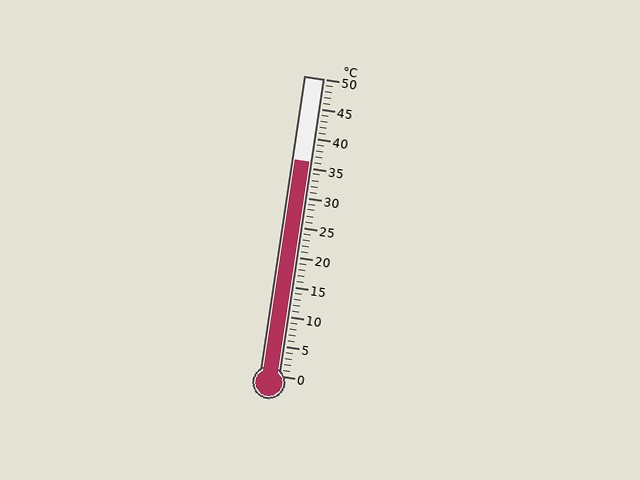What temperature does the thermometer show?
The thermometer shows approximately 36°C.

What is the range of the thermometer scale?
The thermometer scale ranges from 0°C to 50°C.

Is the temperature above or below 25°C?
The temperature is above 25°C.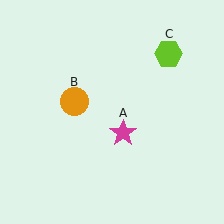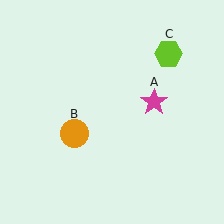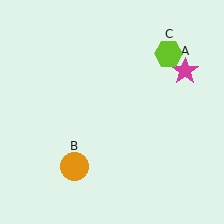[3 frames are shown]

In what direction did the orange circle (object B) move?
The orange circle (object B) moved down.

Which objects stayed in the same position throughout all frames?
Lime hexagon (object C) remained stationary.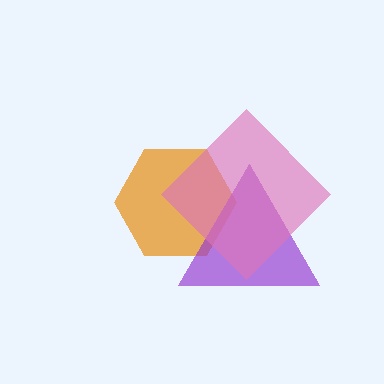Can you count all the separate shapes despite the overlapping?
Yes, there are 3 separate shapes.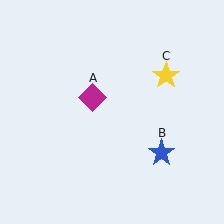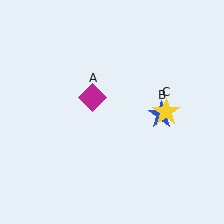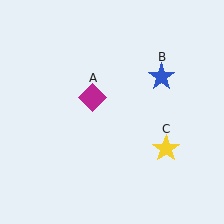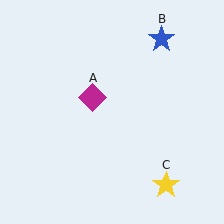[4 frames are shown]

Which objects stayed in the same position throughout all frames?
Magenta diamond (object A) remained stationary.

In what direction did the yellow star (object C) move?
The yellow star (object C) moved down.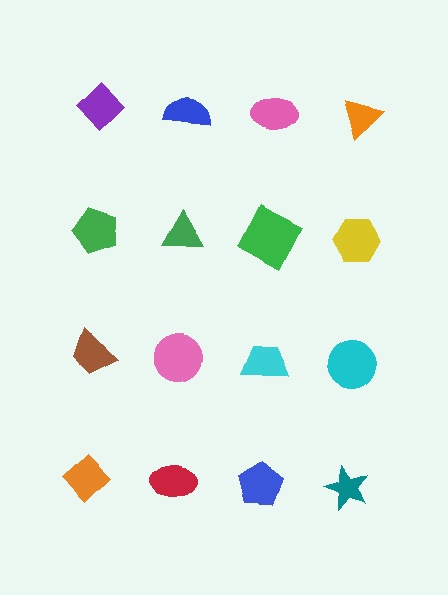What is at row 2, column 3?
A green square.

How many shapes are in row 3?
4 shapes.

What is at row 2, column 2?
A green triangle.